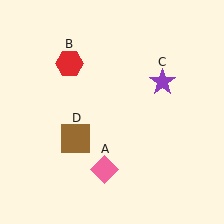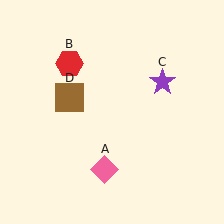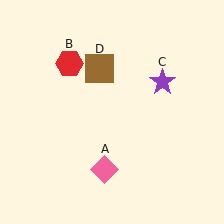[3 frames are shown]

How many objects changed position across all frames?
1 object changed position: brown square (object D).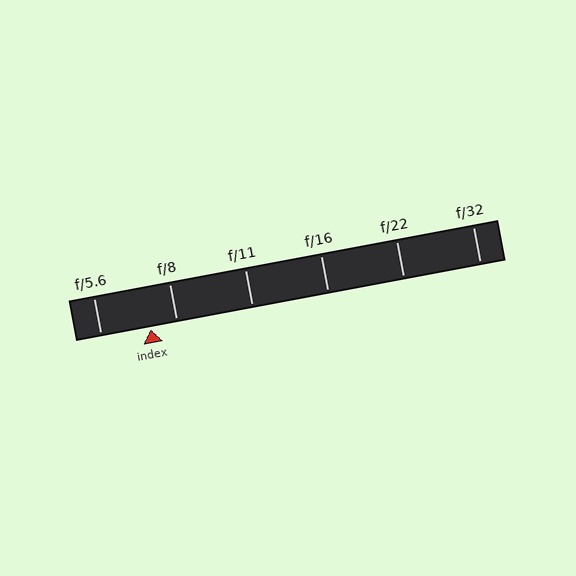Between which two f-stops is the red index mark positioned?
The index mark is between f/5.6 and f/8.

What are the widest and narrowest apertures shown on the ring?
The widest aperture shown is f/5.6 and the narrowest is f/32.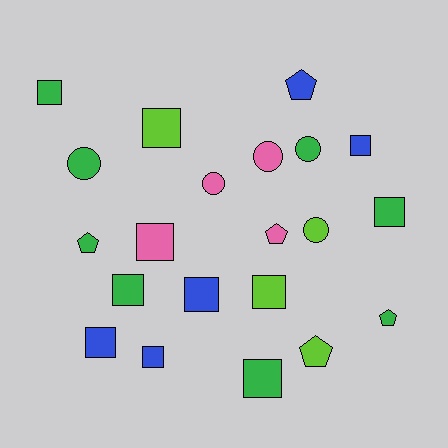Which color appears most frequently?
Green, with 8 objects.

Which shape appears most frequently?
Square, with 11 objects.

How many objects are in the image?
There are 21 objects.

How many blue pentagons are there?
There is 1 blue pentagon.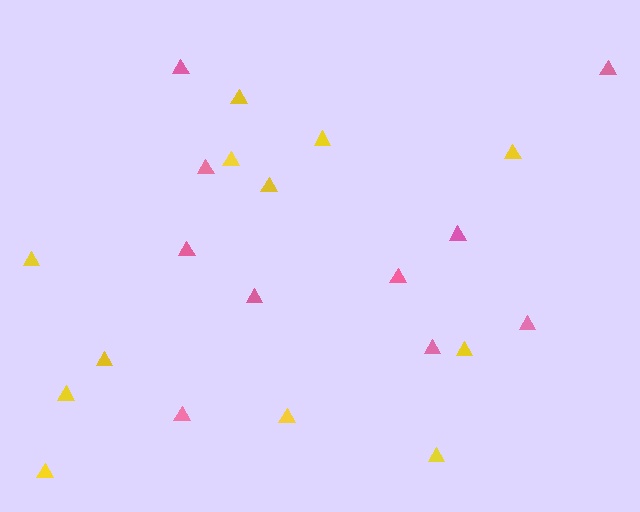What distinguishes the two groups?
There are 2 groups: one group of pink triangles (10) and one group of yellow triangles (12).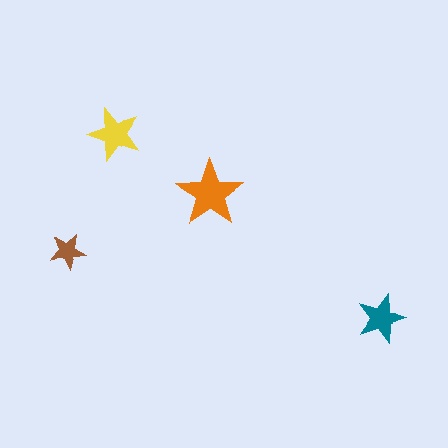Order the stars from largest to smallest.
the orange one, the yellow one, the teal one, the brown one.